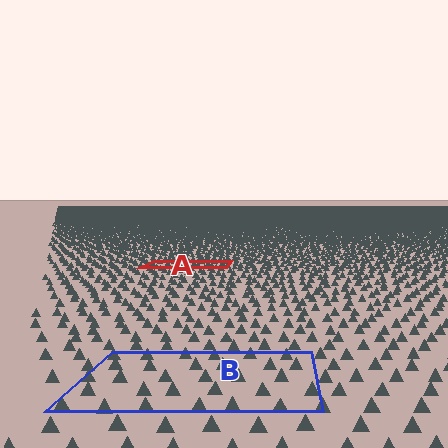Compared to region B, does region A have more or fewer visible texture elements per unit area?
Region A has more texture elements per unit area — they are packed more densely because it is farther away.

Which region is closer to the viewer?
Region B is closer. The texture elements there are larger and more spread out.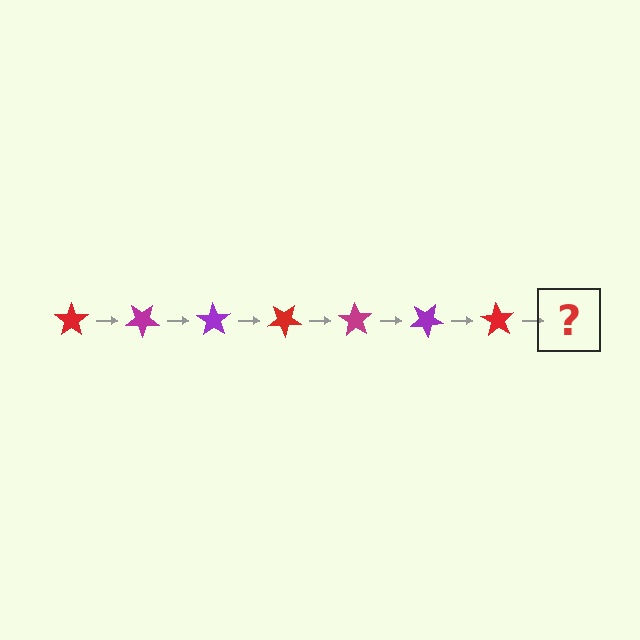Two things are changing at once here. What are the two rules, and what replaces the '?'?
The two rules are that it rotates 35 degrees each step and the color cycles through red, magenta, and purple. The '?' should be a magenta star, rotated 245 degrees from the start.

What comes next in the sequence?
The next element should be a magenta star, rotated 245 degrees from the start.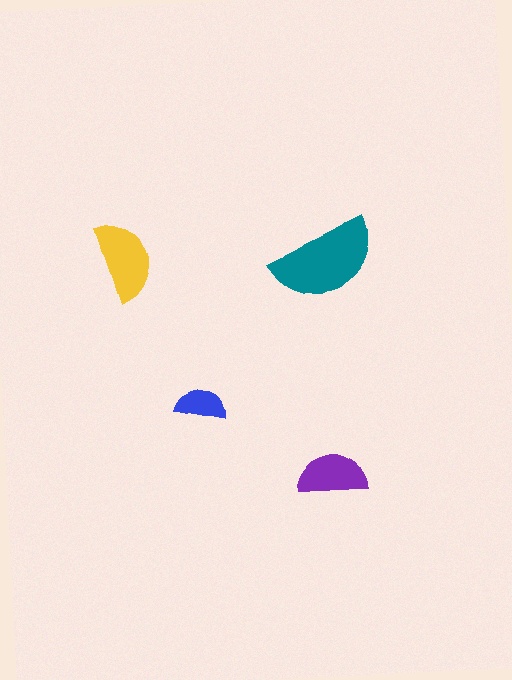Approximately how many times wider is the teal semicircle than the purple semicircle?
About 1.5 times wider.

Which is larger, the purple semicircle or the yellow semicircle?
The yellow one.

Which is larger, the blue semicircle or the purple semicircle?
The purple one.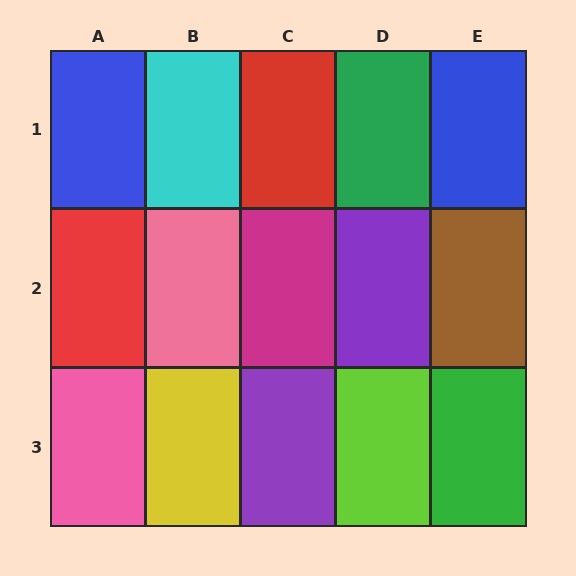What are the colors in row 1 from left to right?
Blue, cyan, red, green, blue.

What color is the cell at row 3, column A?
Pink.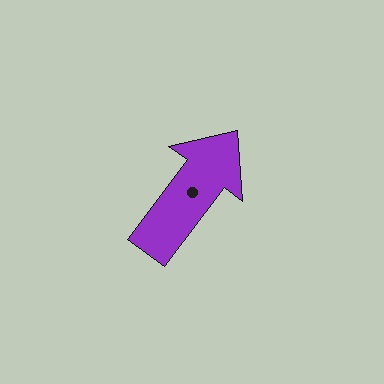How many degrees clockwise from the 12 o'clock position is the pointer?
Approximately 37 degrees.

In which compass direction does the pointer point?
Northeast.